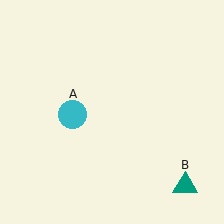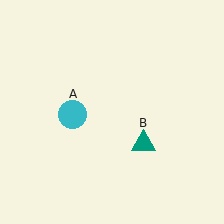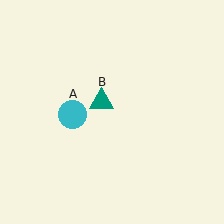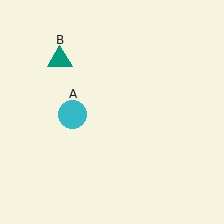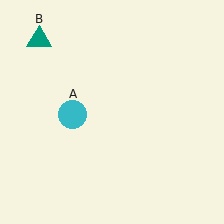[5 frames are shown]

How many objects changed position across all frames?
1 object changed position: teal triangle (object B).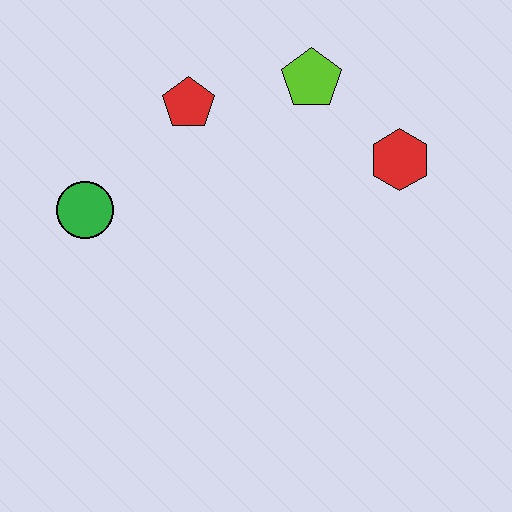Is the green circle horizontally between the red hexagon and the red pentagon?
No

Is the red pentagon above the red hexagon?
Yes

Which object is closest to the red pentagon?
The lime pentagon is closest to the red pentagon.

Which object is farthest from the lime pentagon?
The green circle is farthest from the lime pentagon.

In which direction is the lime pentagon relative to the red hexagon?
The lime pentagon is to the left of the red hexagon.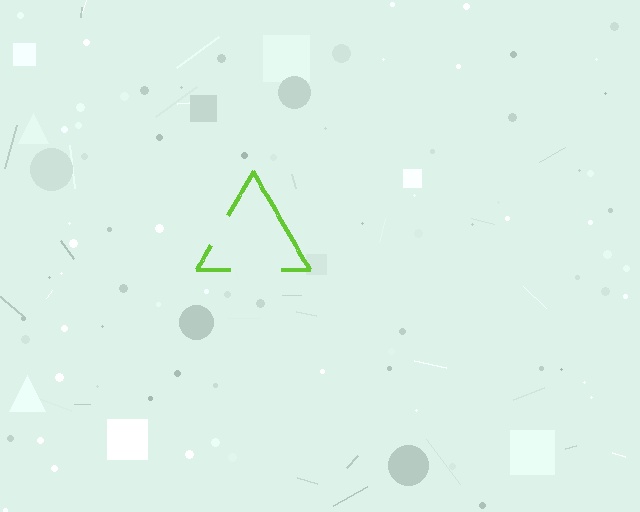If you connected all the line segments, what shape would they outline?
They would outline a triangle.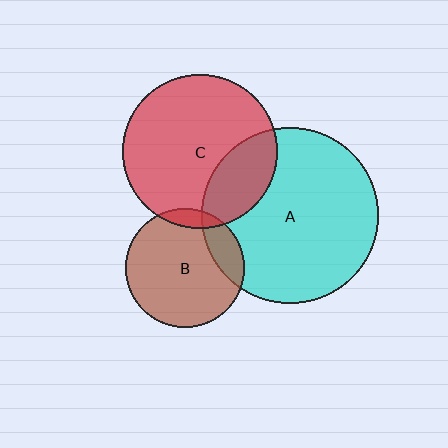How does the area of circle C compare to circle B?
Approximately 1.7 times.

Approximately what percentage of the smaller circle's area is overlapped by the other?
Approximately 15%.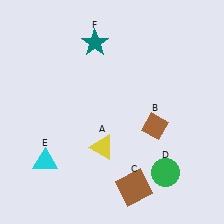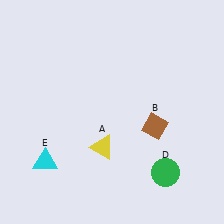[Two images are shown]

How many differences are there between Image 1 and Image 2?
There are 2 differences between the two images.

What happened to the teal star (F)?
The teal star (F) was removed in Image 2. It was in the top-left area of Image 1.